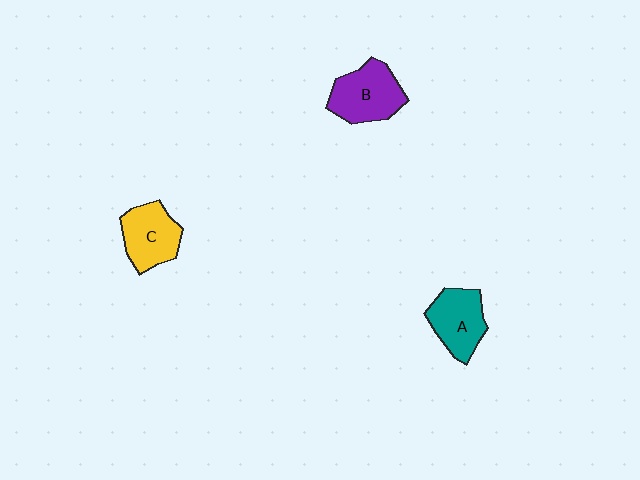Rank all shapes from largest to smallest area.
From largest to smallest: B (purple), A (teal), C (yellow).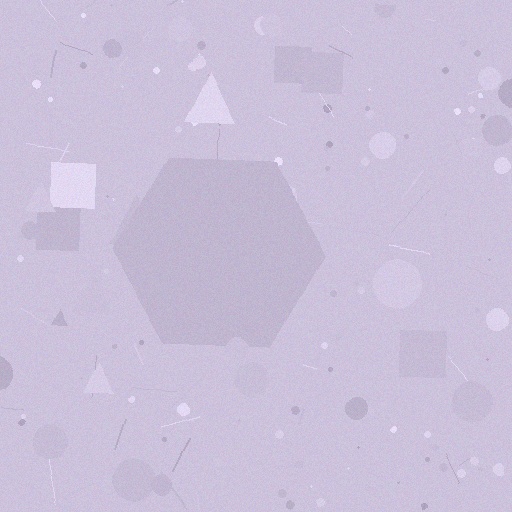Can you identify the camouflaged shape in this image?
The camouflaged shape is a hexagon.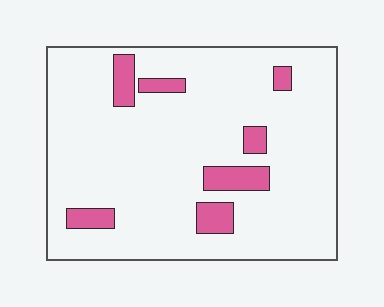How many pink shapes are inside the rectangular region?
7.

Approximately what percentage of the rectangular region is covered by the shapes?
Approximately 10%.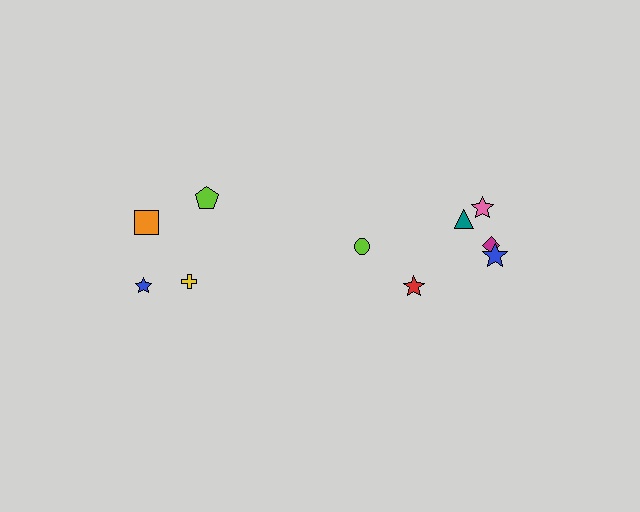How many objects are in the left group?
There are 4 objects.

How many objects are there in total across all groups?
There are 10 objects.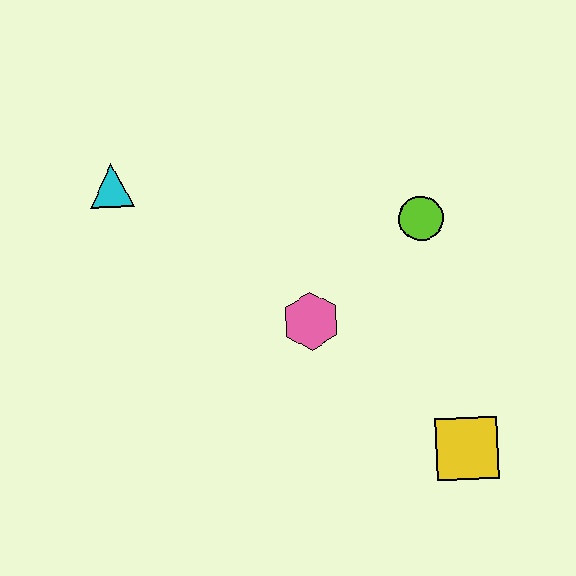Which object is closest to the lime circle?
The pink hexagon is closest to the lime circle.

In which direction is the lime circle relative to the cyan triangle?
The lime circle is to the right of the cyan triangle.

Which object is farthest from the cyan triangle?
The yellow square is farthest from the cyan triangle.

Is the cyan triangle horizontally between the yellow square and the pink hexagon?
No